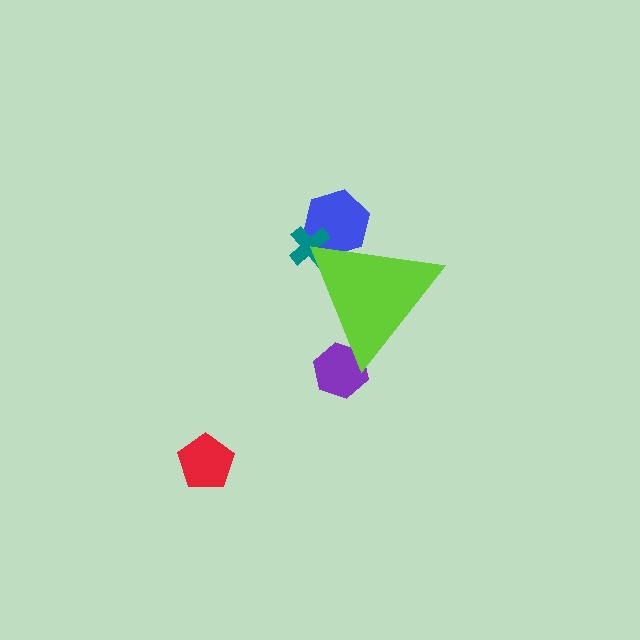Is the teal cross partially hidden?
Yes, the teal cross is partially hidden behind the lime triangle.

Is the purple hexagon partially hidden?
Yes, the purple hexagon is partially hidden behind the lime triangle.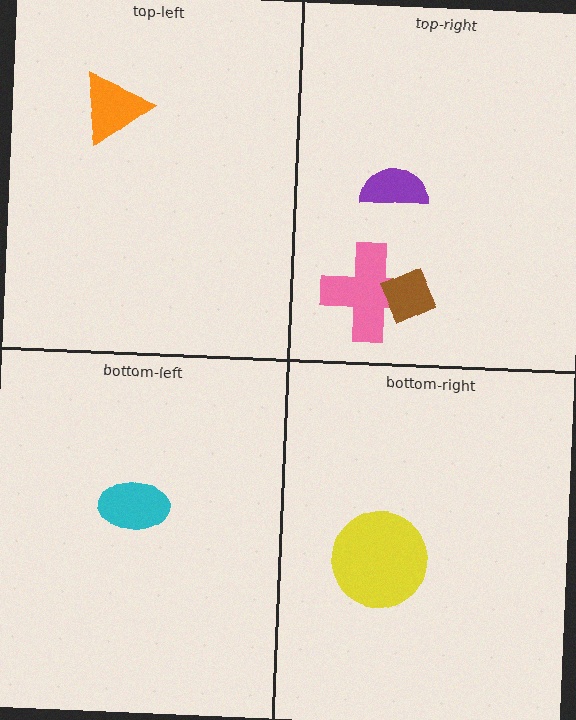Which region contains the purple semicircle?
The top-right region.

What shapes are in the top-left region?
The orange triangle.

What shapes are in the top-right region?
The pink cross, the purple semicircle, the brown diamond.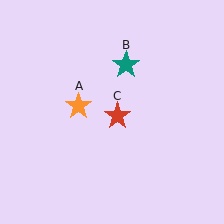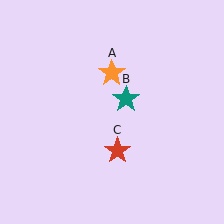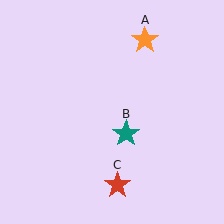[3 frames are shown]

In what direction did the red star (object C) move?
The red star (object C) moved down.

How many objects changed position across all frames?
3 objects changed position: orange star (object A), teal star (object B), red star (object C).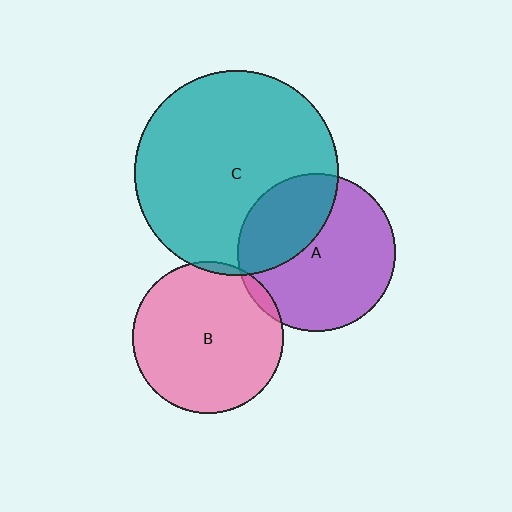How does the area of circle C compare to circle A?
Approximately 1.7 times.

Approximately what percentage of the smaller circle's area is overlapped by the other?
Approximately 5%.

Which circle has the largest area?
Circle C (teal).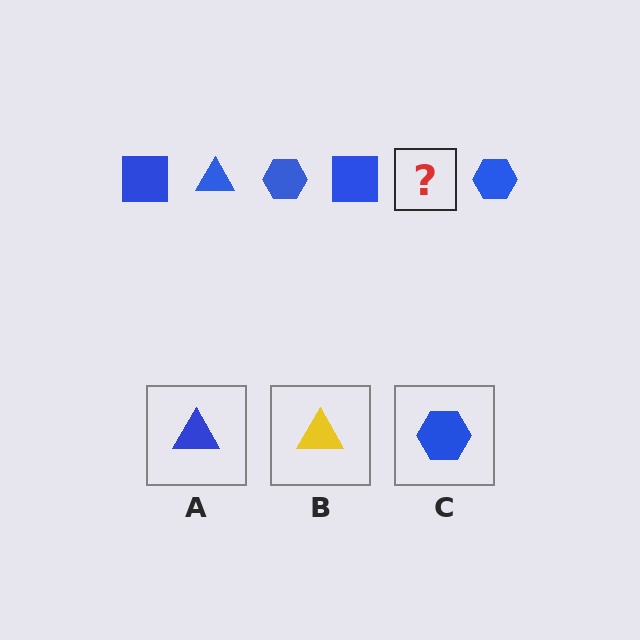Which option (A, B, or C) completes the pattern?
A.